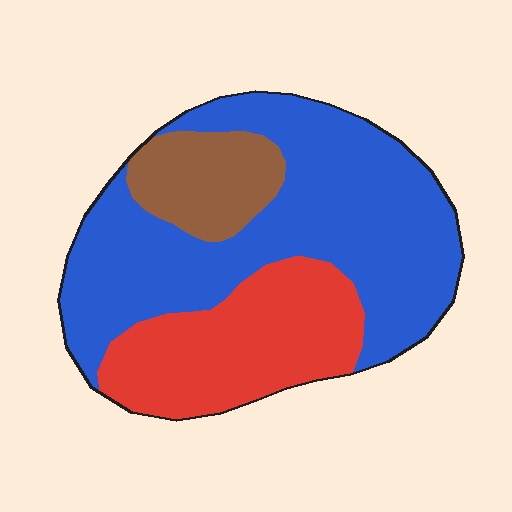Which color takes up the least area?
Brown, at roughly 15%.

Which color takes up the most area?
Blue, at roughly 60%.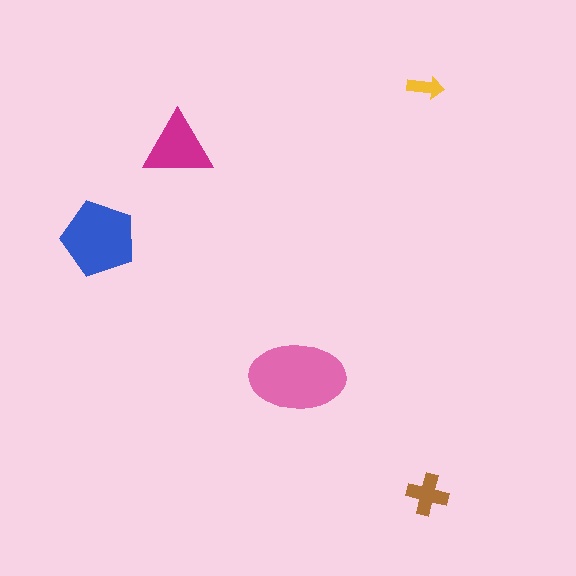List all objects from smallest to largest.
The yellow arrow, the brown cross, the magenta triangle, the blue pentagon, the pink ellipse.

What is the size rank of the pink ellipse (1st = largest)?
1st.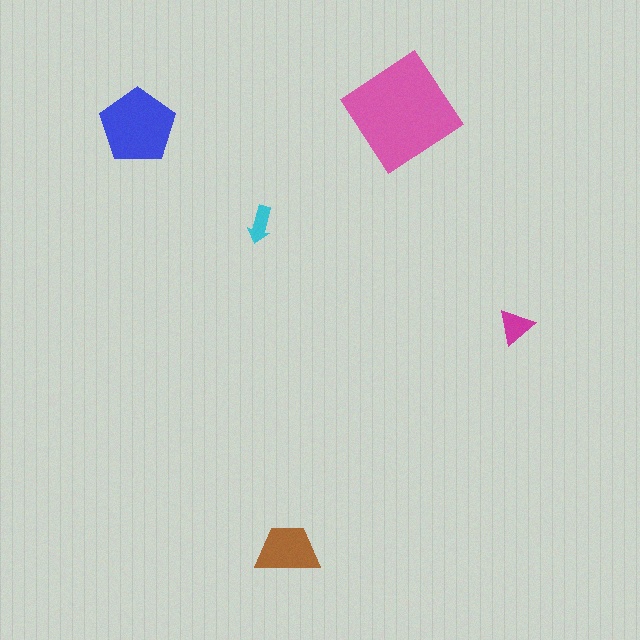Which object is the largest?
The pink diamond.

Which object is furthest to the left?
The blue pentagon is leftmost.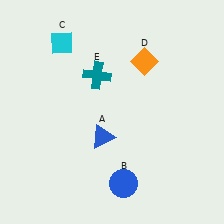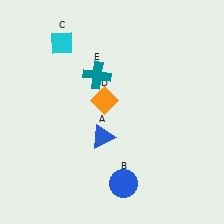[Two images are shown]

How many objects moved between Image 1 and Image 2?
1 object moved between the two images.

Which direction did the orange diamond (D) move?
The orange diamond (D) moved left.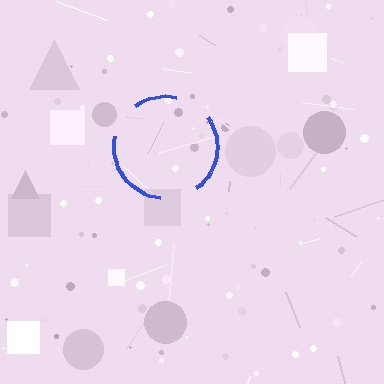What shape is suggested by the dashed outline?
The dashed outline suggests a circle.